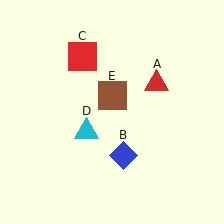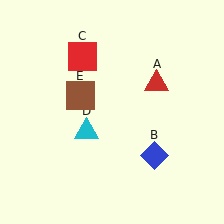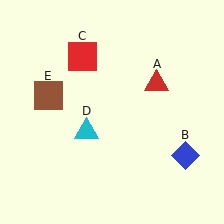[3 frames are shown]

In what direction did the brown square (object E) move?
The brown square (object E) moved left.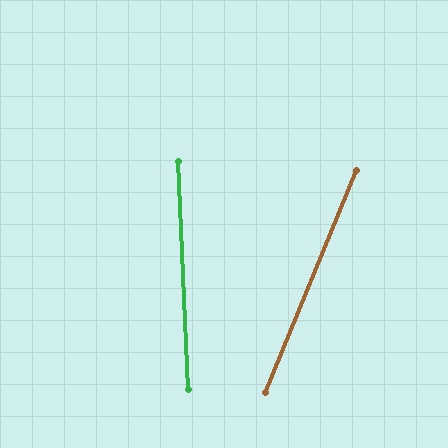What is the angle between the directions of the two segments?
Approximately 25 degrees.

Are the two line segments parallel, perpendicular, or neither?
Neither parallel nor perpendicular — they differ by about 25°.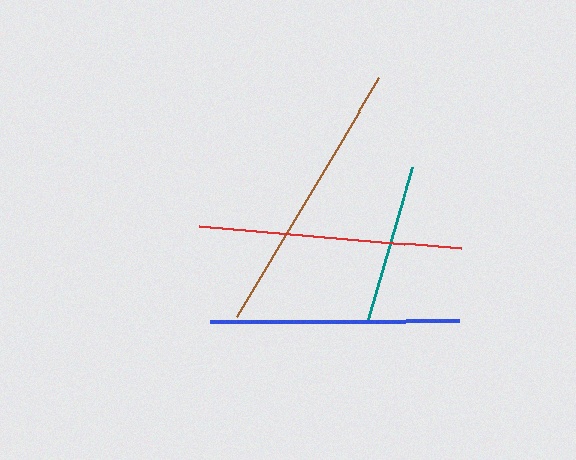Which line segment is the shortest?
The teal line is the shortest at approximately 157 pixels.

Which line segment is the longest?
The brown line is the longest at approximately 278 pixels.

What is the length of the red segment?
The red segment is approximately 262 pixels long.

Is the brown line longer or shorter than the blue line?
The brown line is longer than the blue line.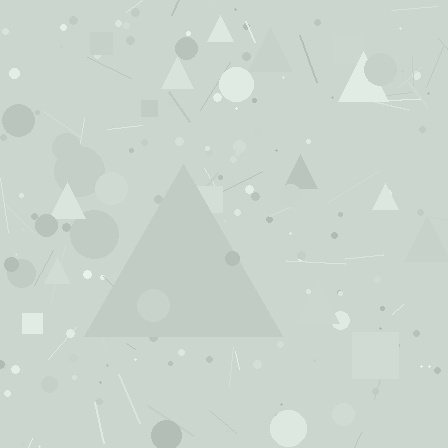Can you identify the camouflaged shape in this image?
The camouflaged shape is a triangle.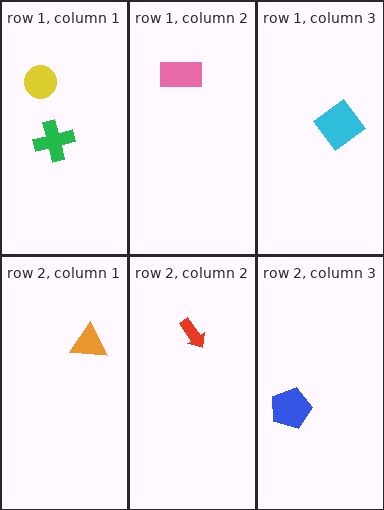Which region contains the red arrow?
The row 2, column 2 region.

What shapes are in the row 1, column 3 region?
The cyan diamond.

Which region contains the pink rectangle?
The row 1, column 2 region.